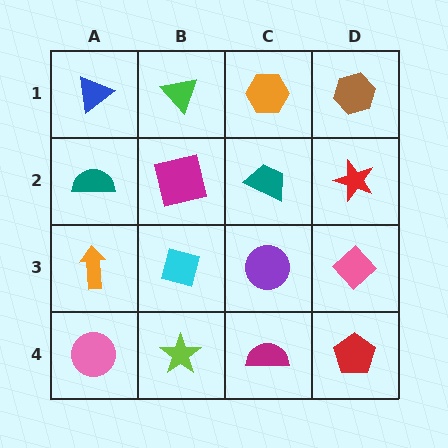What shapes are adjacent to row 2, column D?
A brown hexagon (row 1, column D), a pink diamond (row 3, column D), a teal trapezoid (row 2, column C).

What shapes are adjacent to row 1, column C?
A teal trapezoid (row 2, column C), a green triangle (row 1, column B), a brown hexagon (row 1, column D).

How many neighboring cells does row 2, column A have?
3.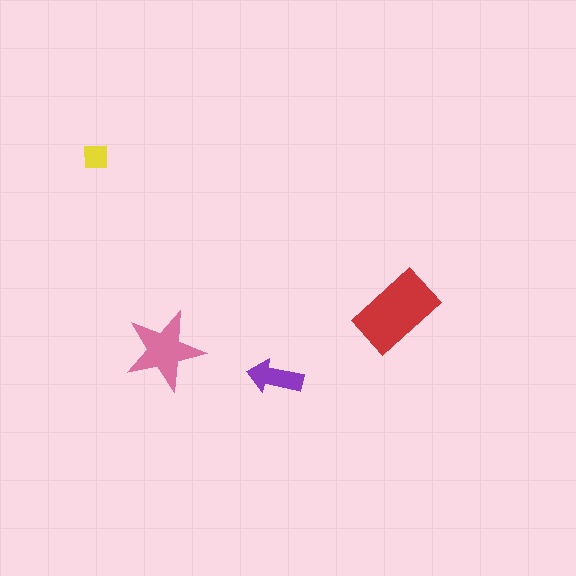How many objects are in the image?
There are 4 objects in the image.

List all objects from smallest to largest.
The yellow square, the purple arrow, the pink star, the red rectangle.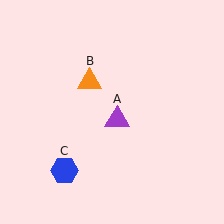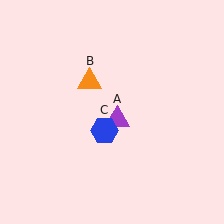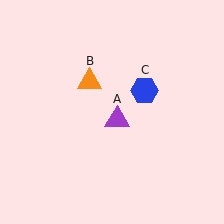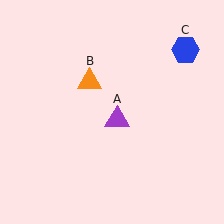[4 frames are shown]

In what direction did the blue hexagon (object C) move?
The blue hexagon (object C) moved up and to the right.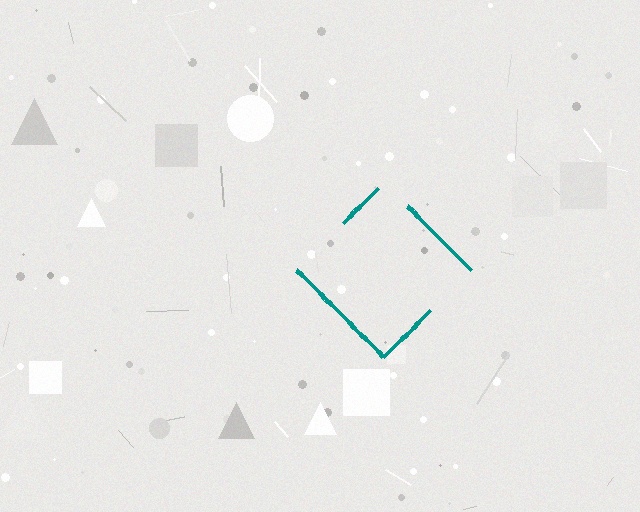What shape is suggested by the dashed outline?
The dashed outline suggests a diamond.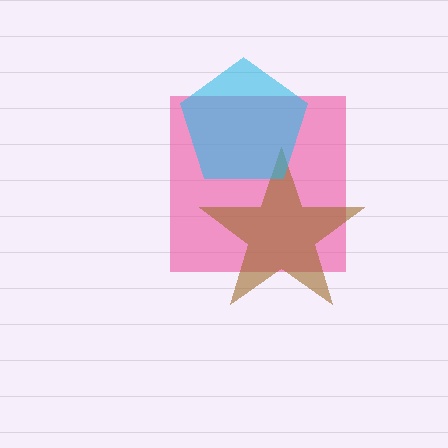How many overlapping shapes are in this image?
There are 3 overlapping shapes in the image.